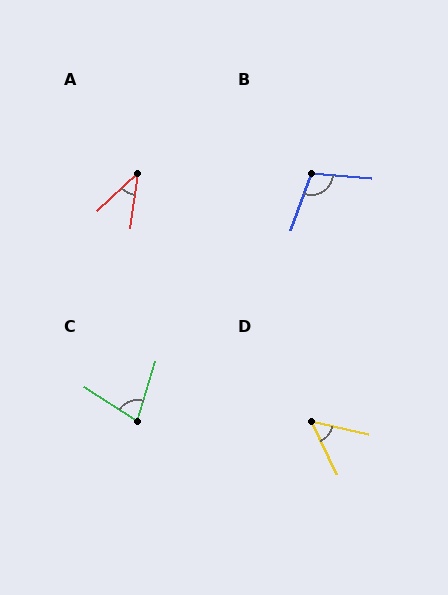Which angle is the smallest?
A, at approximately 38 degrees.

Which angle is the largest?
B, at approximately 105 degrees.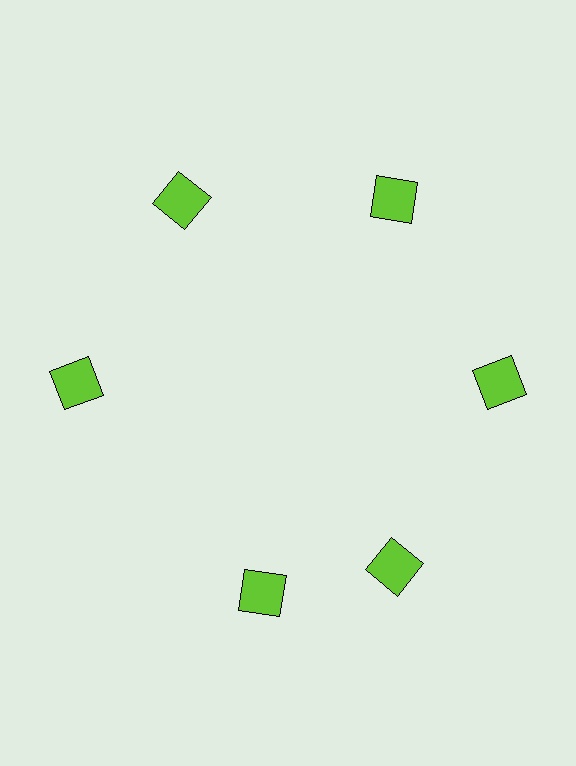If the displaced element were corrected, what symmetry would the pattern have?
It would have 6-fold rotational symmetry — the pattern would map onto itself every 60 degrees.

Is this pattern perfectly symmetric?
No. The 6 lime squares are arranged in a ring, but one element near the 7 o'clock position is rotated out of alignment along the ring, breaking the 6-fold rotational symmetry.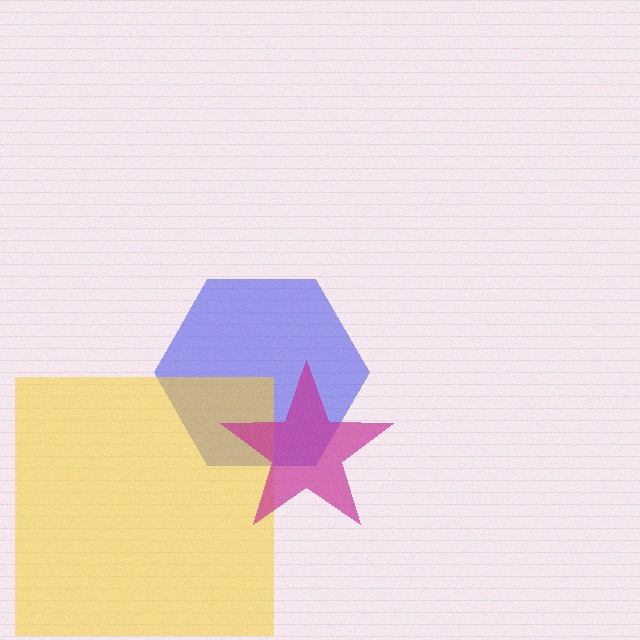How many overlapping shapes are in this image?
There are 3 overlapping shapes in the image.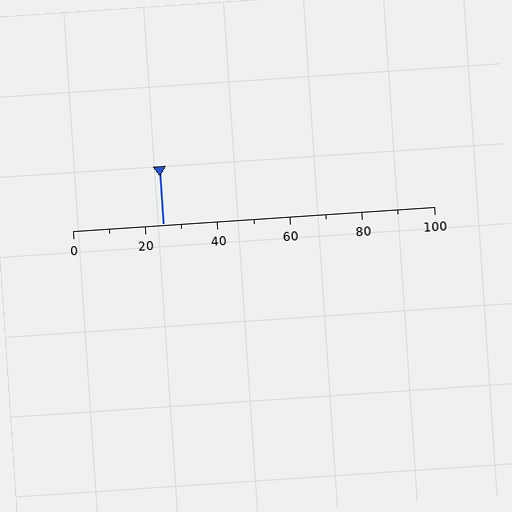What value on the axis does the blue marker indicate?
The marker indicates approximately 25.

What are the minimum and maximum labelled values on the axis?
The axis runs from 0 to 100.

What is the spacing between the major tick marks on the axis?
The major ticks are spaced 20 apart.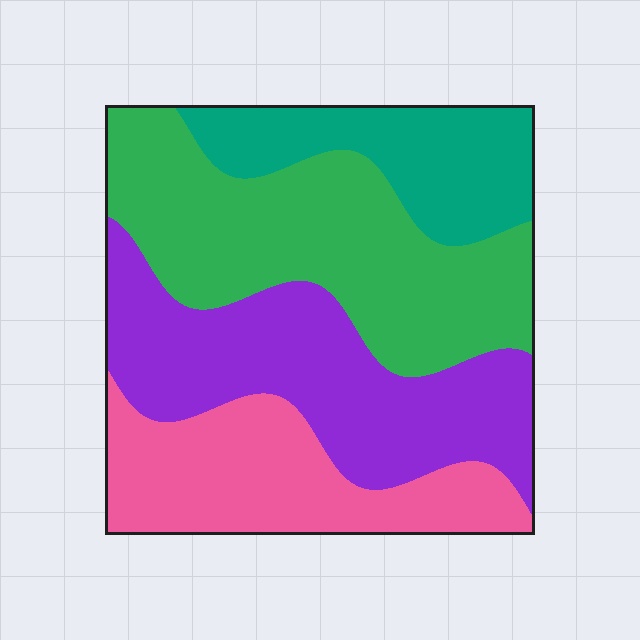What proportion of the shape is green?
Green covers roughly 35% of the shape.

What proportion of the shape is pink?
Pink takes up about one fifth (1/5) of the shape.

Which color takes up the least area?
Teal, at roughly 15%.